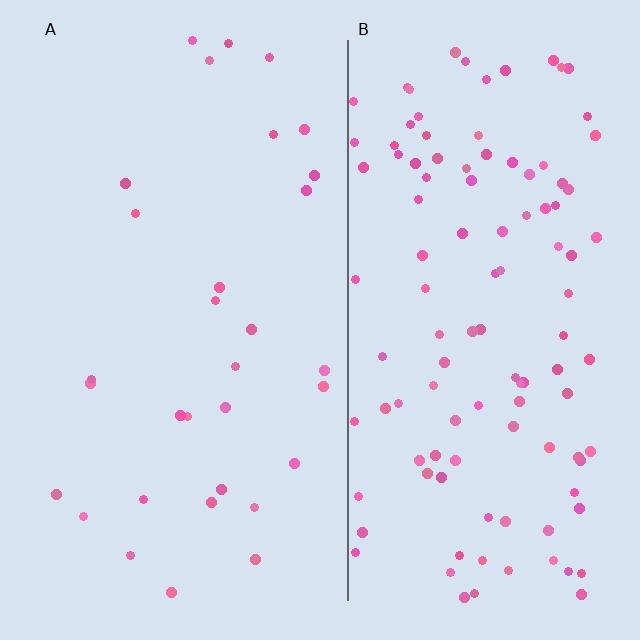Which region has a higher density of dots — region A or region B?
B (the right).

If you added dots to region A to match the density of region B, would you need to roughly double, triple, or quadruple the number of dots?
Approximately quadruple.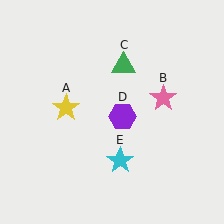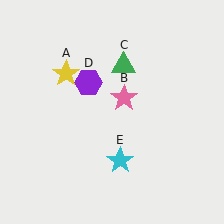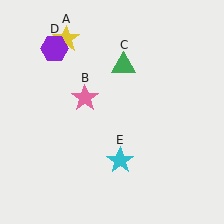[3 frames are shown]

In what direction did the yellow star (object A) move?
The yellow star (object A) moved up.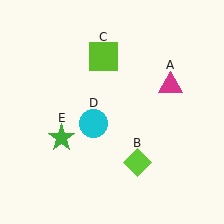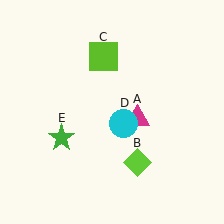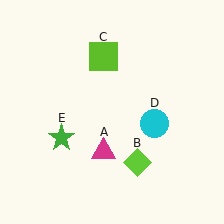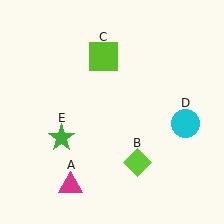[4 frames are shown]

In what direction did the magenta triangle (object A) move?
The magenta triangle (object A) moved down and to the left.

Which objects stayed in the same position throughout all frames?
Lime diamond (object B) and lime square (object C) and green star (object E) remained stationary.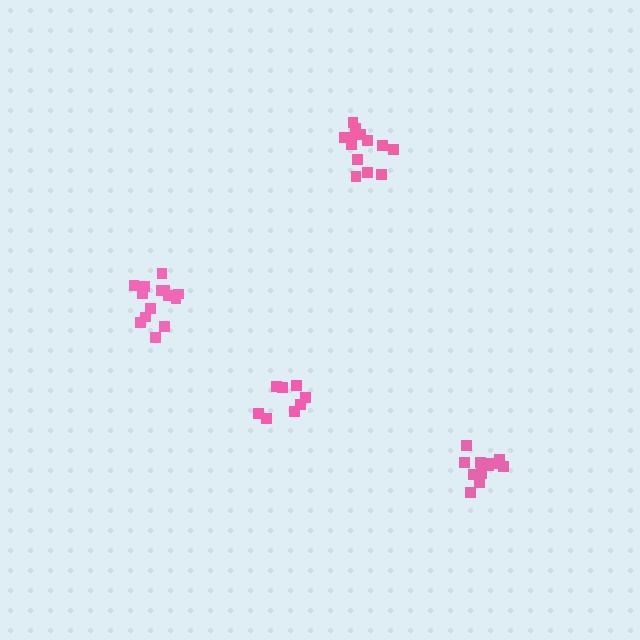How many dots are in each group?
Group 1: 14 dots, Group 2: 13 dots, Group 3: 8 dots, Group 4: 13 dots (48 total).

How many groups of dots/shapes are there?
There are 4 groups.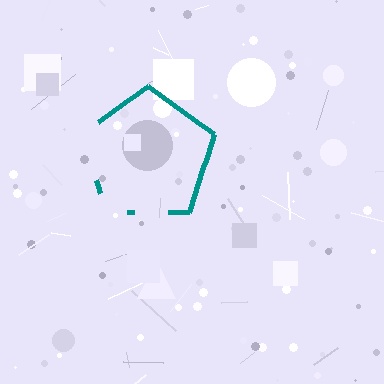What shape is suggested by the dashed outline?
The dashed outline suggests a pentagon.